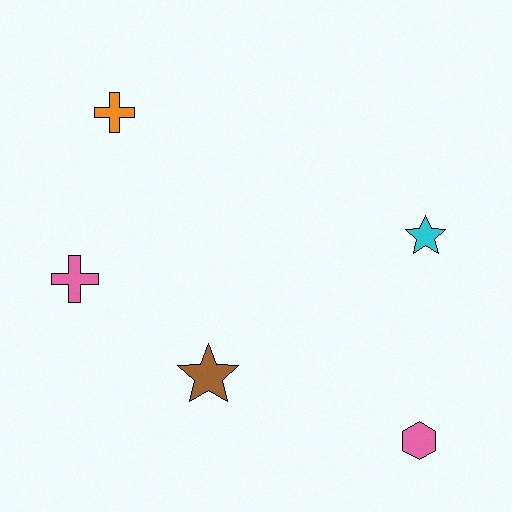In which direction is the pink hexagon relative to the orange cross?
The pink hexagon is below the orange cross.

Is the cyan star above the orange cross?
No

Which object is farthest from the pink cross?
The pink hexagon is farthest from the pink cross.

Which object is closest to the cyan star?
The pink hexagon is closest to the cyan star.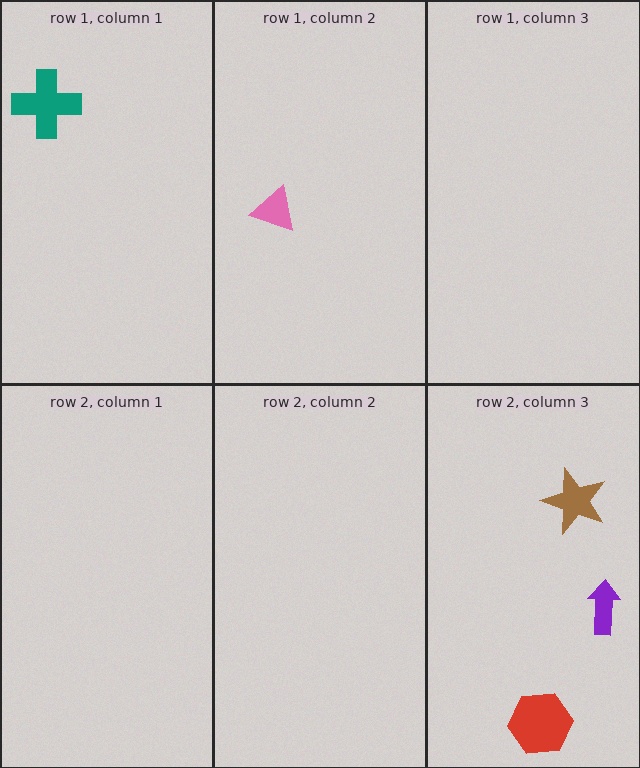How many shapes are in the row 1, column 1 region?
1.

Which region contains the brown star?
The row 2, column 3 region.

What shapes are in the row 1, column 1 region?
The teal cross.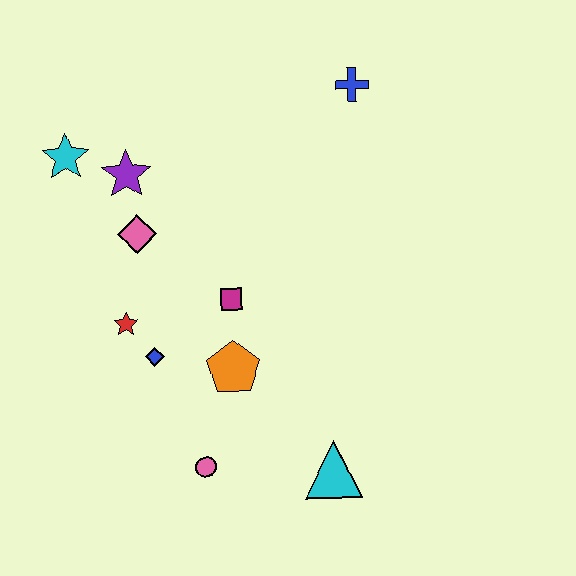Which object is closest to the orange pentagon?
The magenta square is closest to the orange pentagon.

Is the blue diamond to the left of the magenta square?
Yes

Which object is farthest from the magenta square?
The blue cross is farthest from the magenta square.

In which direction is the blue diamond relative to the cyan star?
The blue diamond is below the cyan star.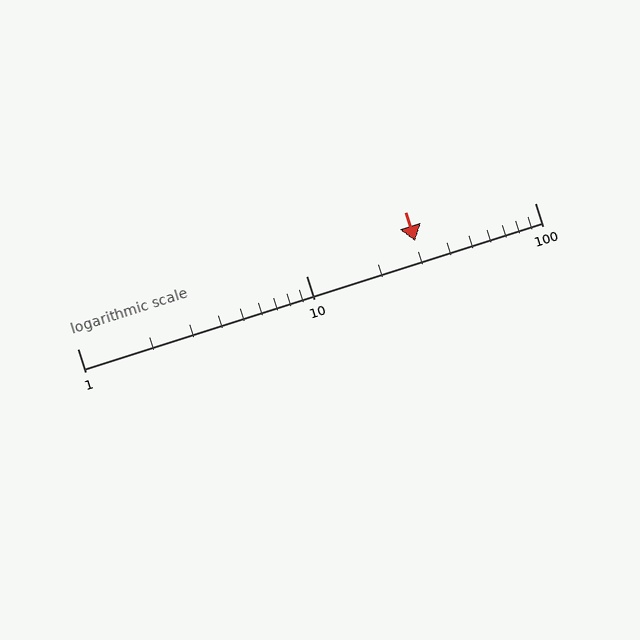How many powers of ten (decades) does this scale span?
The scale spans 2 decades, from 1 to 100.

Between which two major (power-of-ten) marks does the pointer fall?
The pointer is between 10 and 100.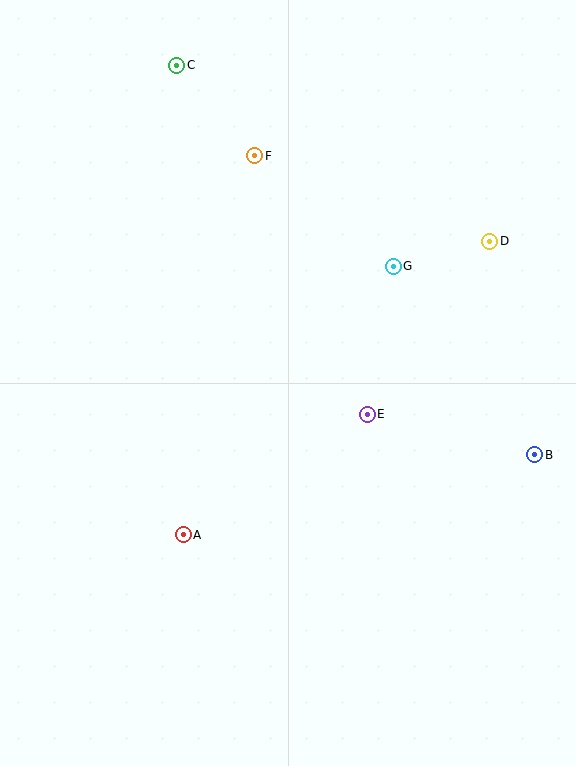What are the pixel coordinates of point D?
Point D is at (490, 241).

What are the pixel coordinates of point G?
Point G is at (393, 266).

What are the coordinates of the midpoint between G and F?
The midpoint between G and F is at (324, 211).